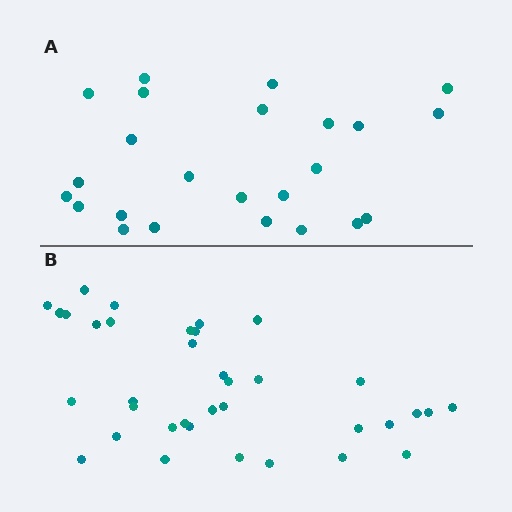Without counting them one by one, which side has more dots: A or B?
Region B (the bottom region) has more dots.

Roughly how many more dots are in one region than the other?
Region B has roughly 12 or so more dots than region A.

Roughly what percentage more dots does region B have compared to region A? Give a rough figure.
About 50% more.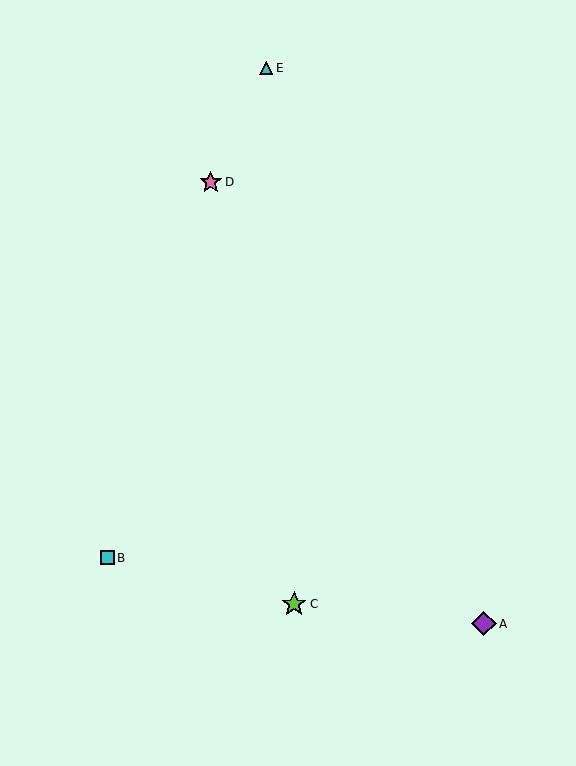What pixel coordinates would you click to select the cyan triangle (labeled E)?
Click at (266, 68) to select the cyan triangle E.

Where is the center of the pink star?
The center of the pink star is at (211, 182).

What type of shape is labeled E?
Shape E is a cyan triangle.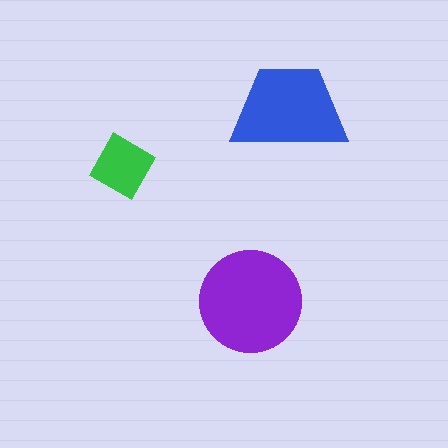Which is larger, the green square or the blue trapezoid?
The blue trapezoid.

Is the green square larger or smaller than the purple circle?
Smaller.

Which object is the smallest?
The green square.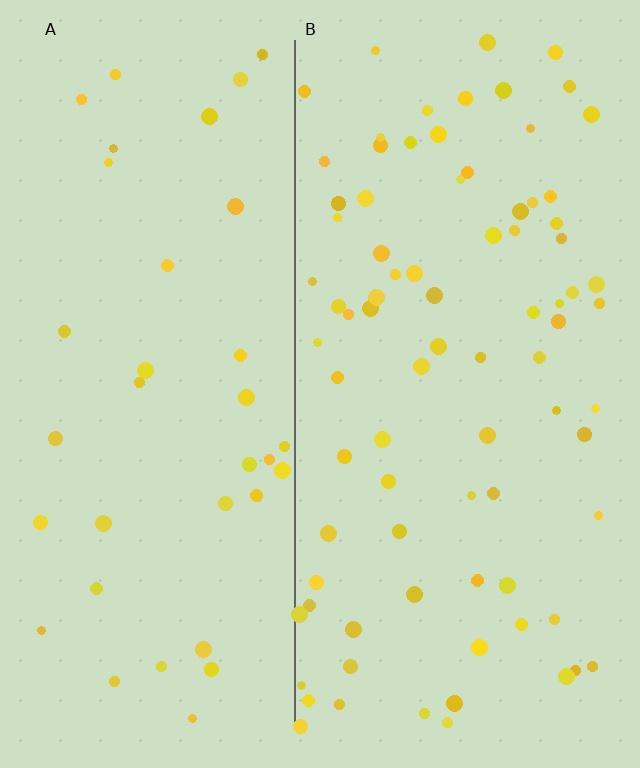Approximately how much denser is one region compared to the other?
Approximately 2.2× — region B over region A.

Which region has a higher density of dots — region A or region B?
B (the right).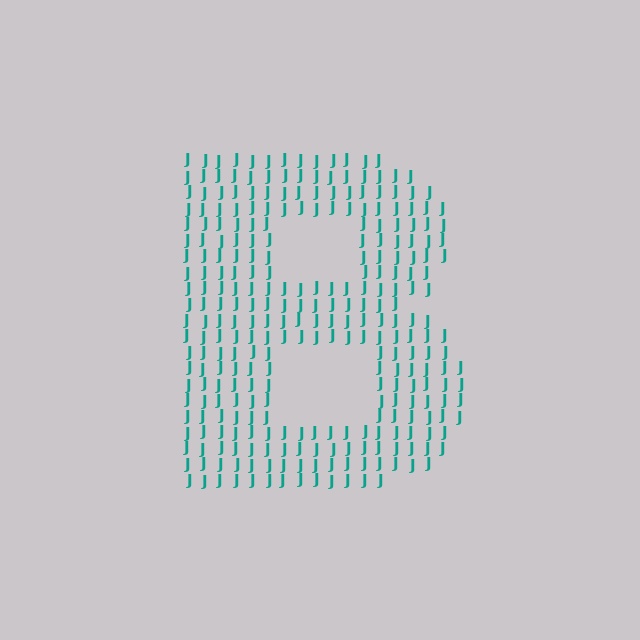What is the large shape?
The large shape is the letter B.